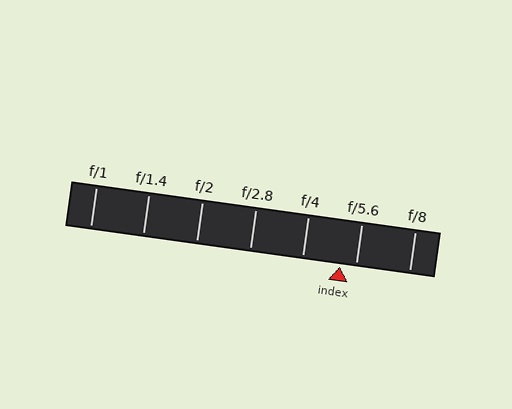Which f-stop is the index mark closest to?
The index mark is closest to f/5.6.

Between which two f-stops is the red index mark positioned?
The index mark is between f/4 and f/5.6.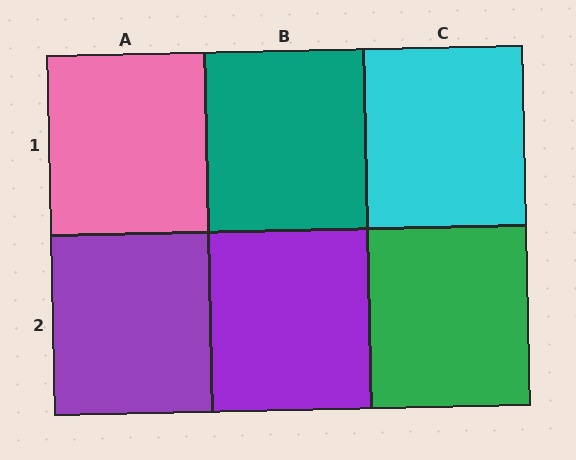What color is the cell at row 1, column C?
Cyan.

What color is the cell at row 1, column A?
Pink.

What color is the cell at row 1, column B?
Teal.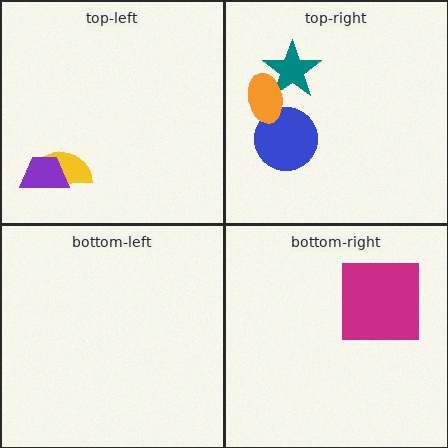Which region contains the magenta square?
The bottom-right region.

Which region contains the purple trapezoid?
The top-left region.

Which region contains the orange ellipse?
The top-right region.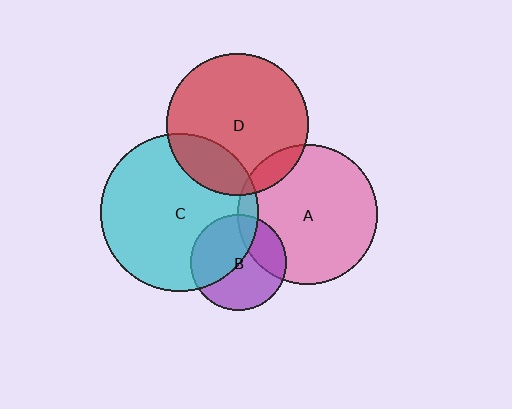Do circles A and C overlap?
Yes.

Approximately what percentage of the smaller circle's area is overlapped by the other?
Approximately 5%.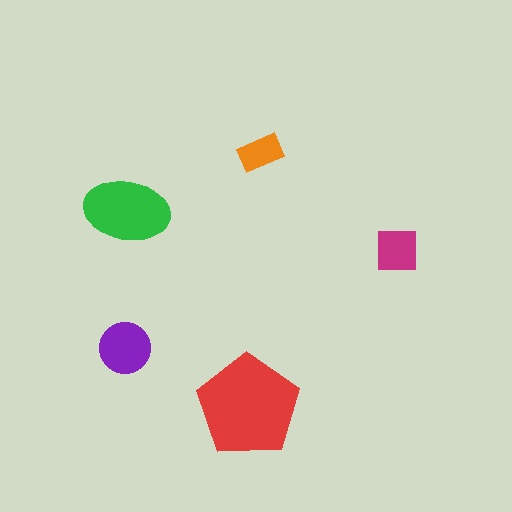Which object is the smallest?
The orange rectangle.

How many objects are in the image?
There are 5 objects in the image.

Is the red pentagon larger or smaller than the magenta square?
Larger.